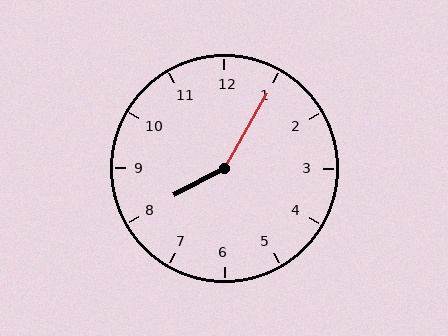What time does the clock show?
8:05.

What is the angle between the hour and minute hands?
Approximately 148 degrees.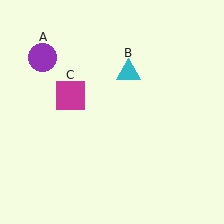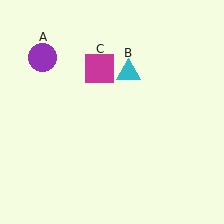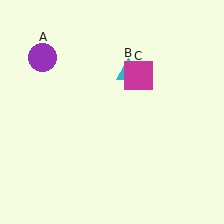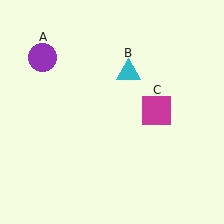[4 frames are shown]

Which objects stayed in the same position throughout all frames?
Purple circle (object A) and cyan triangle (object B) remained stationary.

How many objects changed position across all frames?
1 object changed position: magenta square (object C).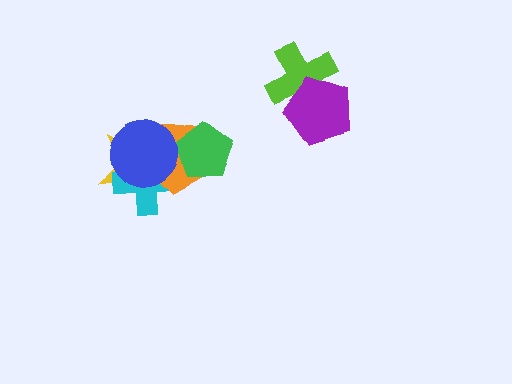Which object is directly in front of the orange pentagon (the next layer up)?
The green pentagon is directly in front of the orange pentagon.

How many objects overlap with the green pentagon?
1 object overlaps with the green pentagon.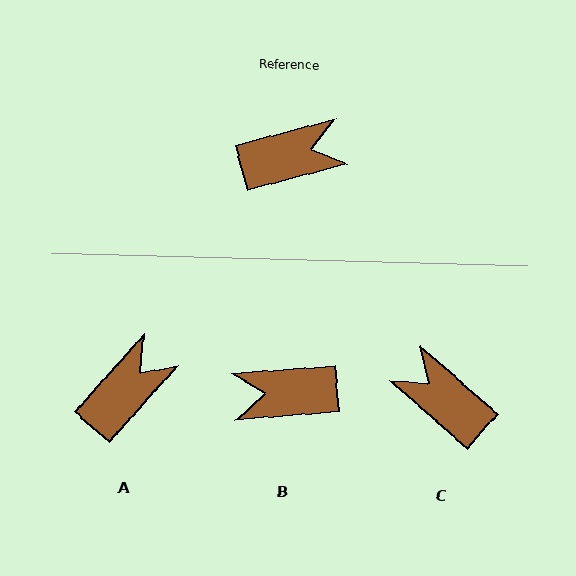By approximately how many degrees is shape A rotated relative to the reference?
Approximately 34 degrees counter-clockwise.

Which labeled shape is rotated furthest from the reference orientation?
B, about 170 degrees away.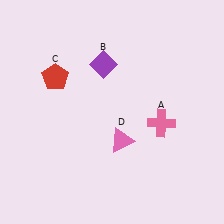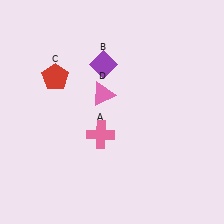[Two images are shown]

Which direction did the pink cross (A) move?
The pink cross (A) moved left.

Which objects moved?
The objects that moved are: the pink cross (A), the pink triangle (D).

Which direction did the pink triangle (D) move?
The pink triangle (D) moved up.